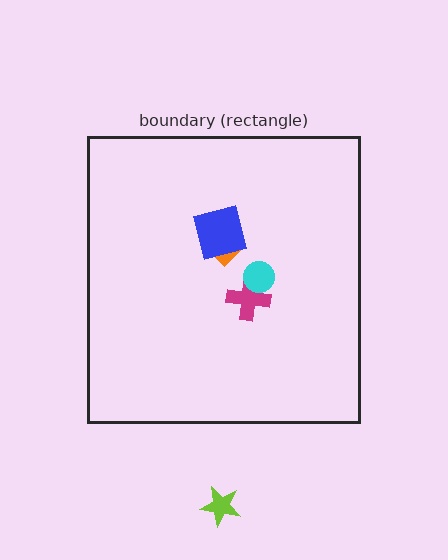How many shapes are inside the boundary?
4 inside, 1 outside.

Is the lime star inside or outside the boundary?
Outside.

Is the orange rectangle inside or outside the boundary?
Inside.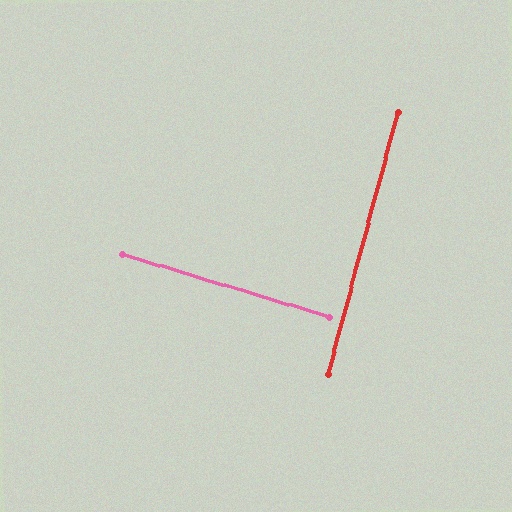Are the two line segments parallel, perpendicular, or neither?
Perpendicular — they meet at approximately 88°.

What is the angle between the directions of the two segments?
Approximately 88 degrees.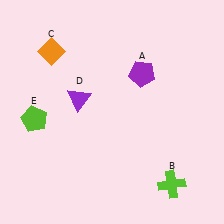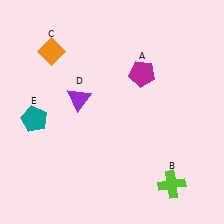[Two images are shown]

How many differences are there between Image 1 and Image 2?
There are 2 differences between the two images.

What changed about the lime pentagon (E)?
In Image 1, E is lime. In Image 2, it changed to teal.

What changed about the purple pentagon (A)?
In Image 1, A is purple. In Image 2, it changed to magenta.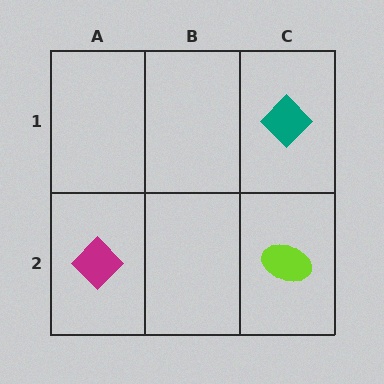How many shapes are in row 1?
1 shape.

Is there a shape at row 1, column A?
No, that cell is empty.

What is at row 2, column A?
A magenta diamond.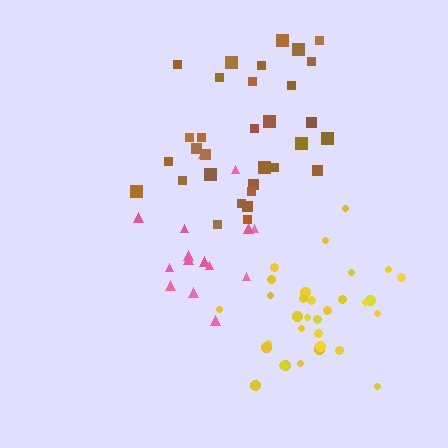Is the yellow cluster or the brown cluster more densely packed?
Yellow.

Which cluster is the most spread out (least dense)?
Pink.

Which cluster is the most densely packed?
Yellow.